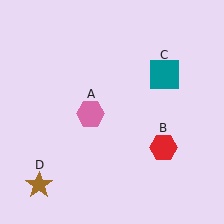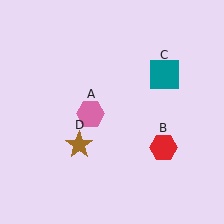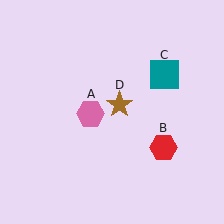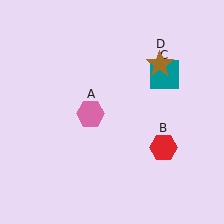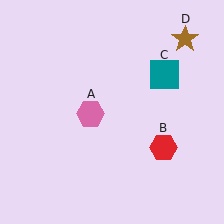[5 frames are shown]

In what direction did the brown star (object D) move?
The brown star (object D) moved up and to the right.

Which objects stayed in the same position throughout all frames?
Pink hexagon (object A) and red hexagon (object B) and teal square (object C) remained stationary.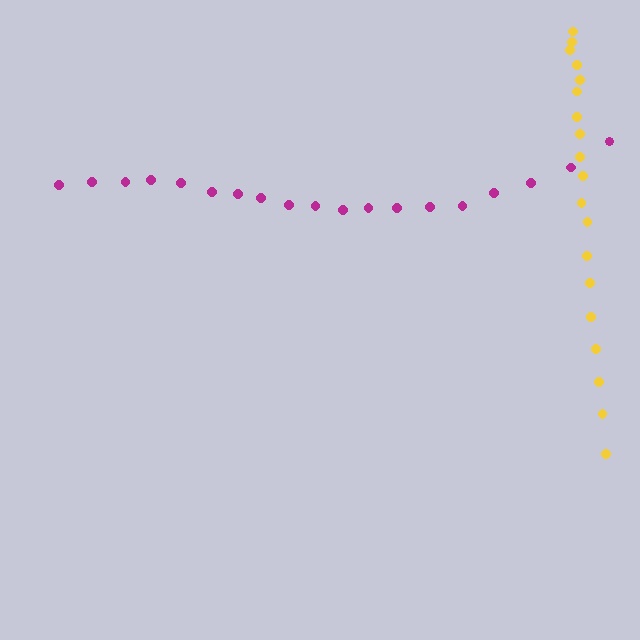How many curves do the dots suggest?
There are 2 distinct paths.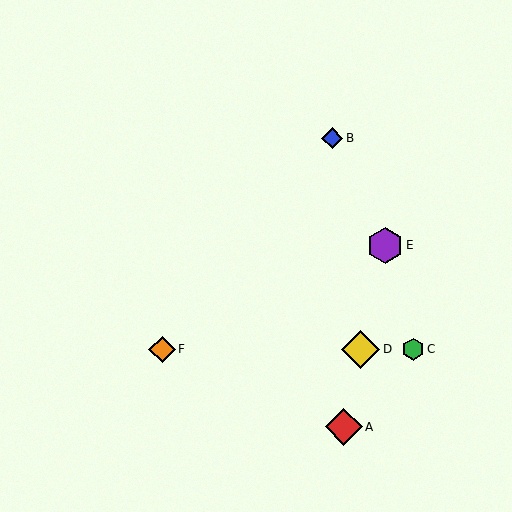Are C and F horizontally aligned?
Yes, both are at y≈349.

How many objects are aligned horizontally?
3 objects (C, D, F) are aligned horizontally.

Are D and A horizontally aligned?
No, D is at y≈349 and A is at y≈427.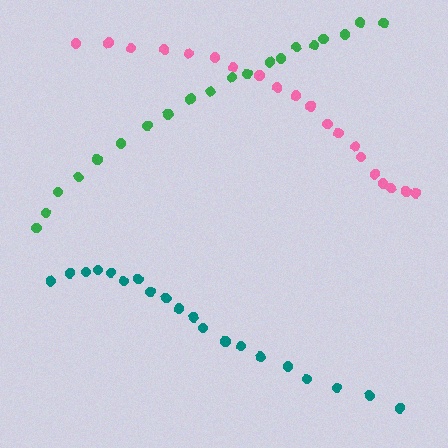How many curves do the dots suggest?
There are 3 distinct paths.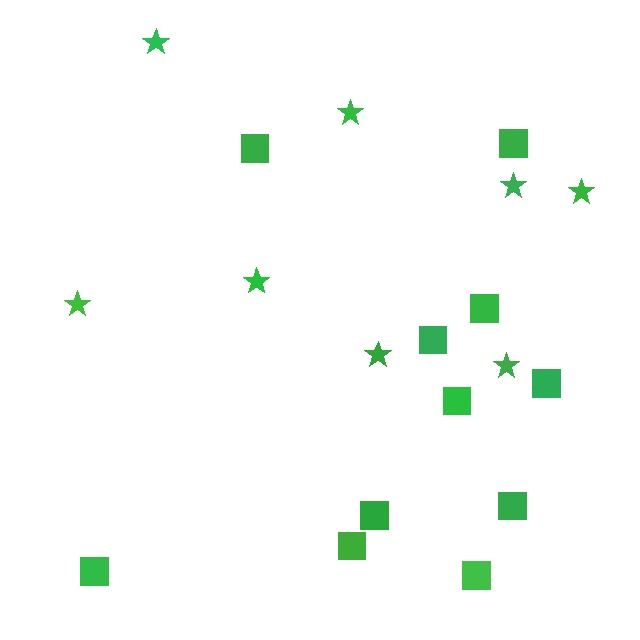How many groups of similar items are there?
There are 2 groups: one group of stars (8) and one group of squares (11).